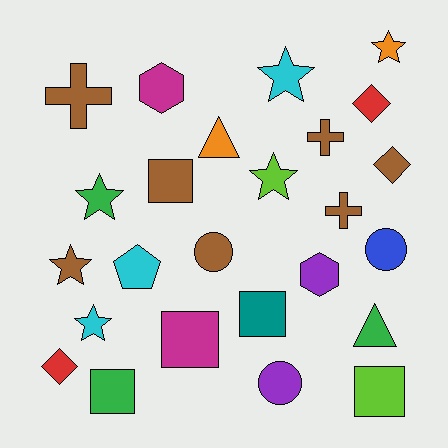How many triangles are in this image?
There are 2 triangles.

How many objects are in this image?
There are 25 objects.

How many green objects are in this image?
There are 3 green objects.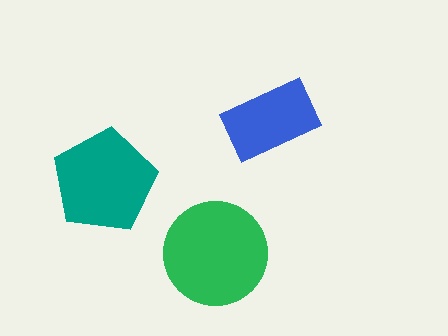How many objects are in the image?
There are 3 objects in the image.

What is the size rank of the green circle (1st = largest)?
1st.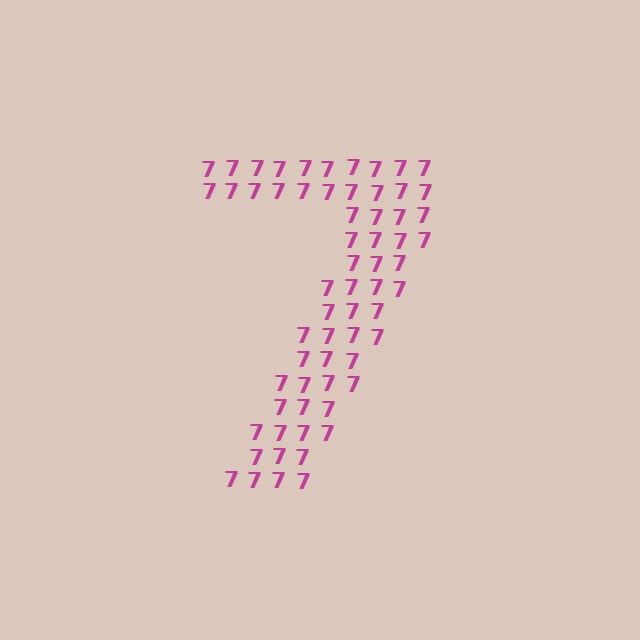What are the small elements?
The small elements are digit 7's.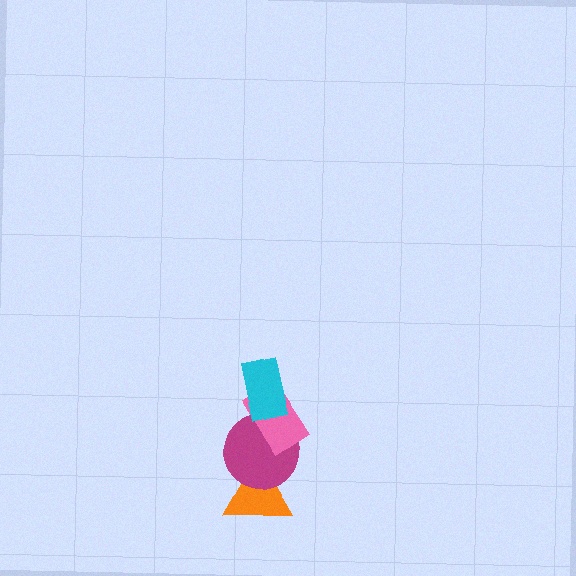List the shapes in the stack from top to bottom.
From top to bottom: the cyan rectangle, the pink rectangle, the magenta circle, the orange triangle.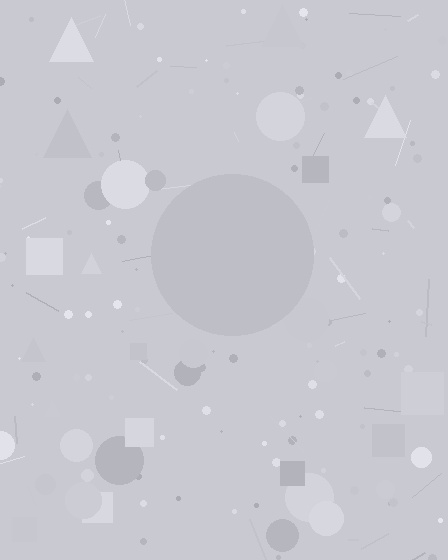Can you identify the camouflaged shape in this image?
The camouflaged shape is a circle.